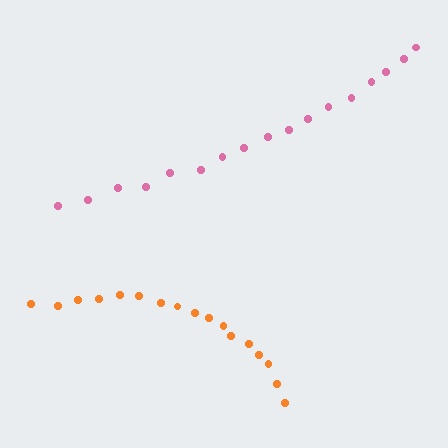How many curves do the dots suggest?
There are 2 distinct paths.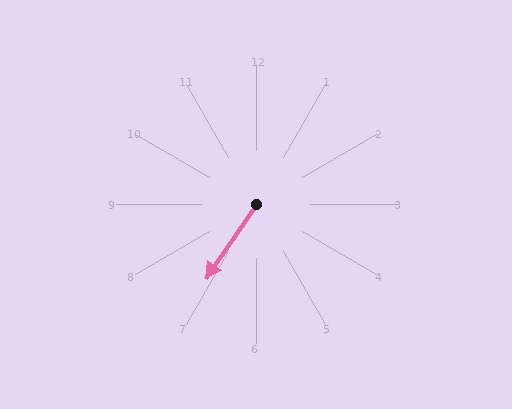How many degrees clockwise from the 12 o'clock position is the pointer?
Approximately 214 degrees.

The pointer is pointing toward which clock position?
Roughly 7 o'clock.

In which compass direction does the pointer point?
Southwest.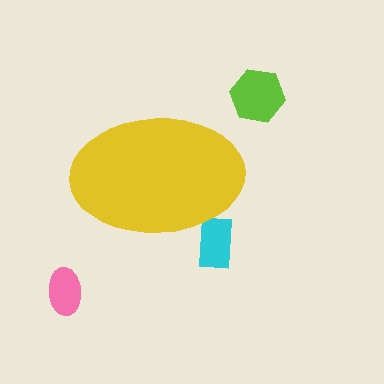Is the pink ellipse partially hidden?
No, the pink ellipse is fully visible.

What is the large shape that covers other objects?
A yellow ellipse.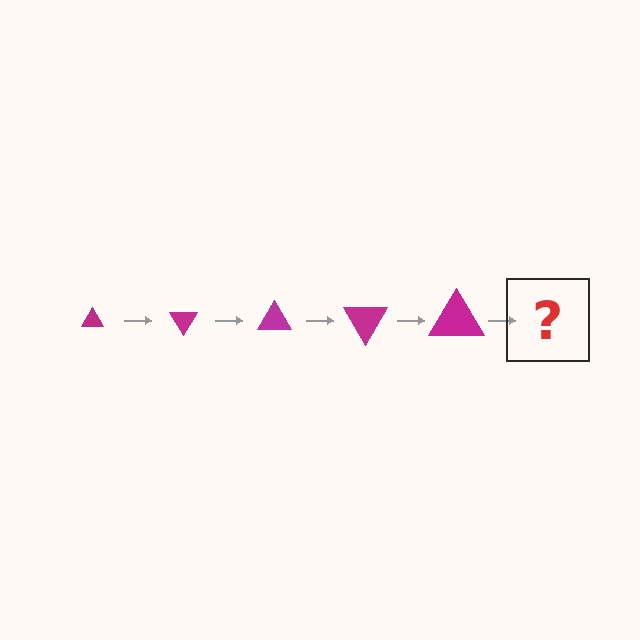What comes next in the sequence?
The next element should be a triangle, larger than the previous one and rotated 300 degrees from the start.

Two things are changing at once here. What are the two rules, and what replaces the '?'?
The two rules are that the triangle grows larger each step and it rotates 60 degrees each step. The '?' should be a triangle, larger than the previous one and rotated 300 degrees from the start.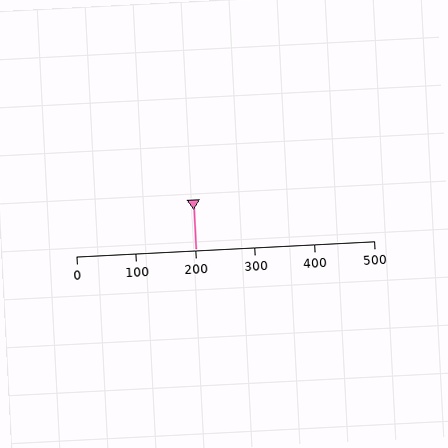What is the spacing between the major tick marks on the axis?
The major ticks are spaced 100 apart.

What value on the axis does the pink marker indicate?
The marker indicates approximately 200.